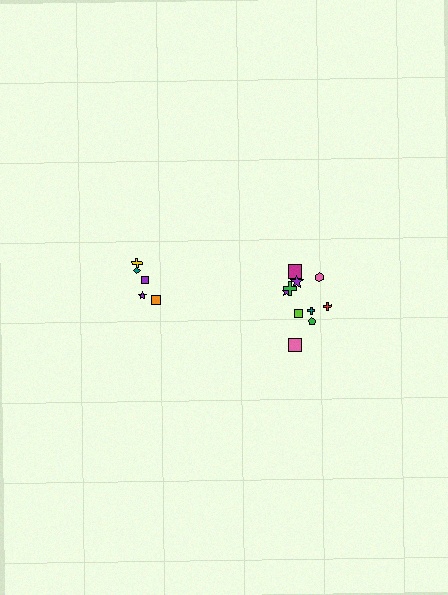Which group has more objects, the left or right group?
The right group.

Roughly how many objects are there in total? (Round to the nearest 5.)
Roughly 15 objects in total.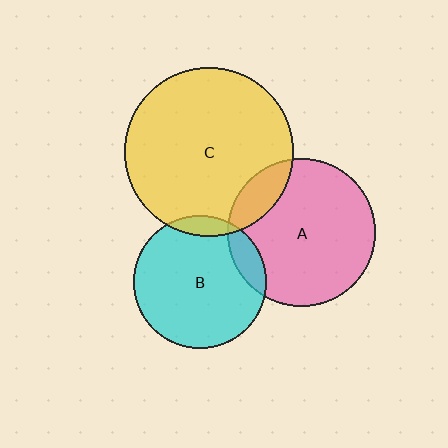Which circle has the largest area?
Circle C (yellow).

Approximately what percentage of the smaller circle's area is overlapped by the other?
Approximately 10%.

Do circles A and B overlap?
Yes.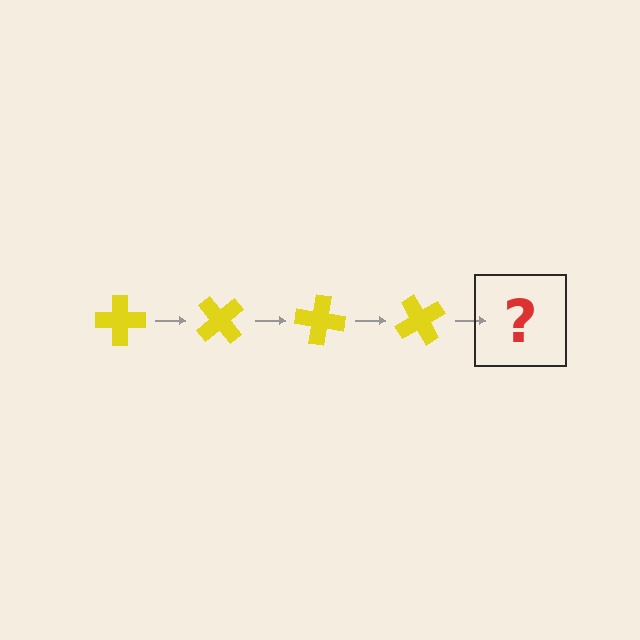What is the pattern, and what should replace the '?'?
The pattern is that the cross rotates 50 degrees each step. The '?' should be a yellow cross rotated 200 degrees.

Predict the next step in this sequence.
The next step is a yellow cross rotated 200 degrees.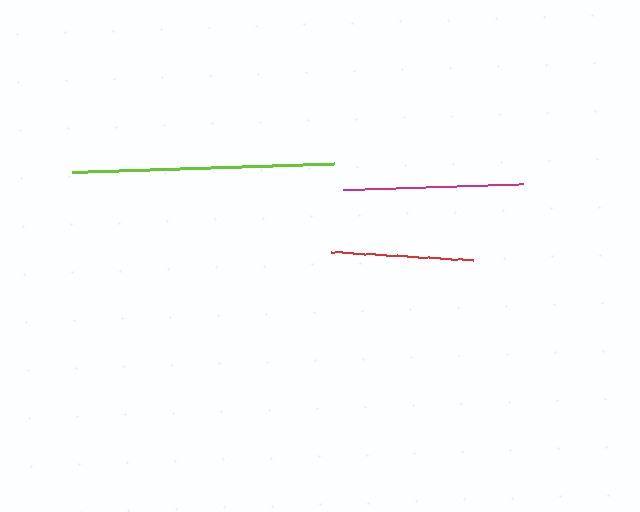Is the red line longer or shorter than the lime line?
The lime line is longer than the red line.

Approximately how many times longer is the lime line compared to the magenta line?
The lime line is approximately 1.5 times the length of the magenta line.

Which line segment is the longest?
The lime line is the longest at approximately 262 pixels.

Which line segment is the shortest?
The red line is the shortest at approximately 143 pixels.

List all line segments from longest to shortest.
From longest to shortest: lime, magenta, red.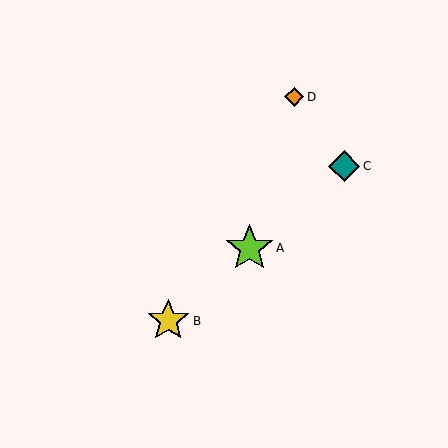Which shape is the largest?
The lime star (labeled A) is the largest.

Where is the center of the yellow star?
The center of the yellow star is at (168, 321).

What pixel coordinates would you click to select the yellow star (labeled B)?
Click at (168, 321) to select the yellow star B.